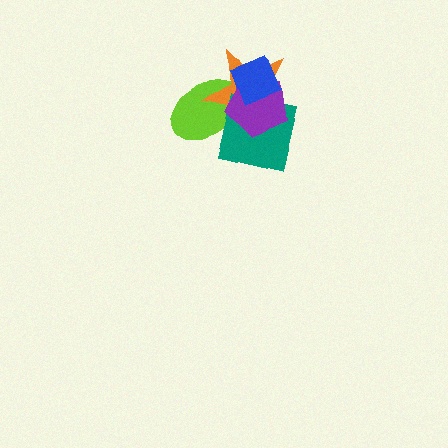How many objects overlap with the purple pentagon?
4 objects overlap with the purple pentagon.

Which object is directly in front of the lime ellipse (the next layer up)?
The orange star is directly in front of the lime ellipse.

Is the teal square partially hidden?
Yes, it is partially covered by another shape.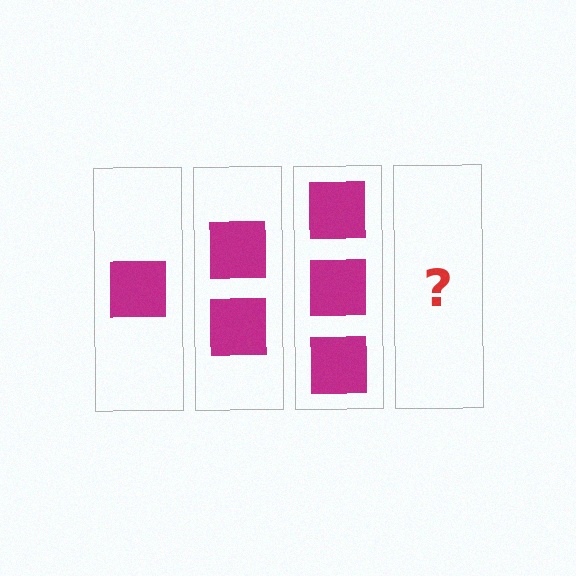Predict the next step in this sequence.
The next step is 4 squares.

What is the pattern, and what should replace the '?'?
The pattern is that each step adds one more square. The '?' should be 4 squares.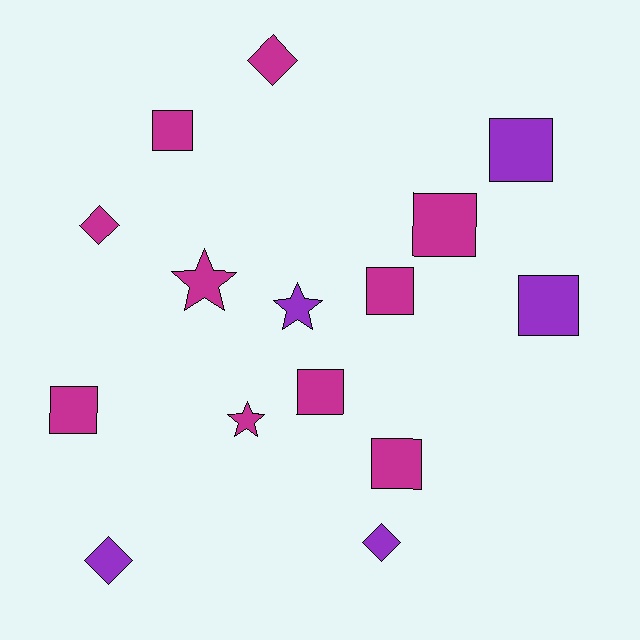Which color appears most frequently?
Magenta, with 10 objects.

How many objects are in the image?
There are 15 objects.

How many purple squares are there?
There are 2 purple squares.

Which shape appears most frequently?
Square, with 8 objects.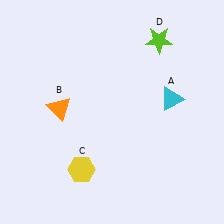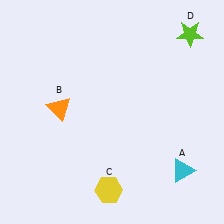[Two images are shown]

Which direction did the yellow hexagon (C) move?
The yellow hexagon (C) moved right.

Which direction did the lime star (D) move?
The lime star (D) moved right.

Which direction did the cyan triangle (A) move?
The cyan triangle (A) moved down.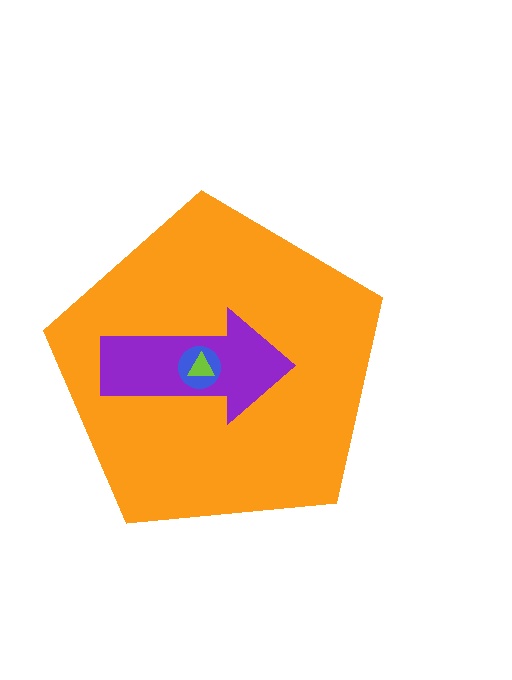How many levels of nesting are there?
4.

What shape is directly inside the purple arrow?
The blue circle.